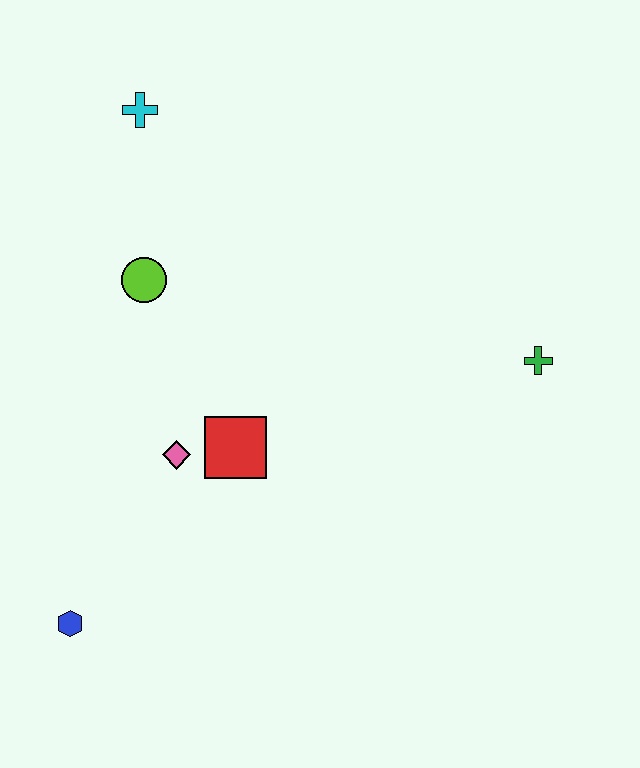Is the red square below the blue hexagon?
No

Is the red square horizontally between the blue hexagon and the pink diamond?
No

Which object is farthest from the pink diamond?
The green cross is farthest from the pink diamond.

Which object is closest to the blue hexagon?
The pink diamond is closest to the blue hexagon.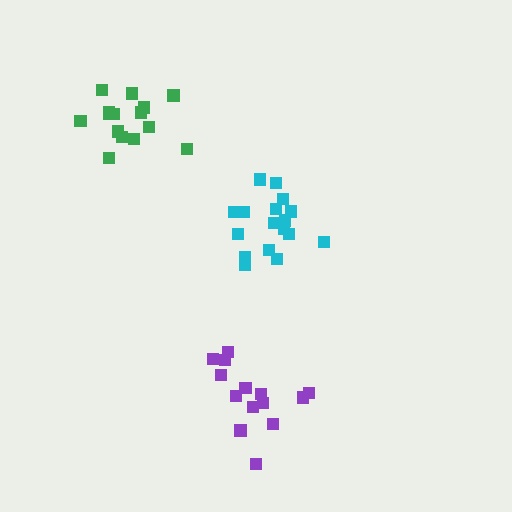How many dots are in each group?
Group 1: 14 dots, Group 2: 15 dots, Group 3: 17 dots (46 total).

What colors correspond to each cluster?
The clusters are colored: purple, green, cyan.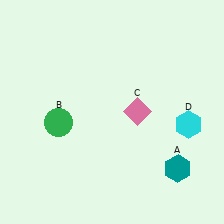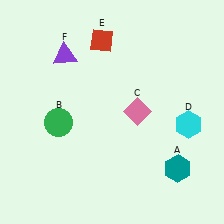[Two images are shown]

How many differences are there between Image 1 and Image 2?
There are 2 differences between the two images.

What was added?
A red diamond (E), a purple triangle (F) were added in Image 2.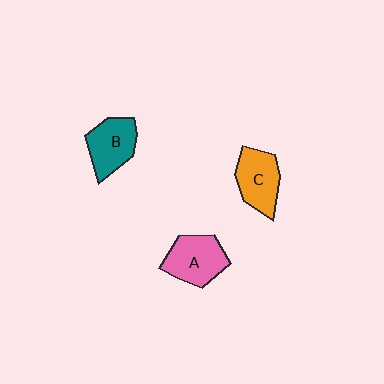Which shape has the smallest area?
Shape B (teal).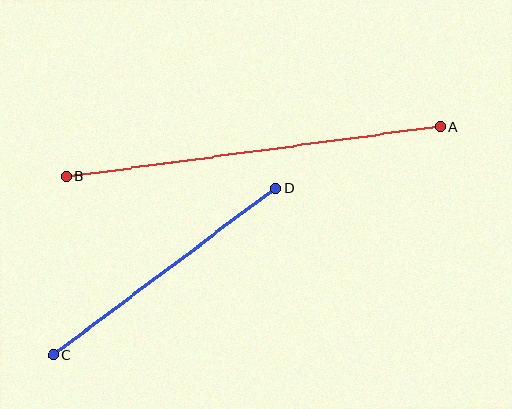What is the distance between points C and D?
The distance is approximately 279 pixels.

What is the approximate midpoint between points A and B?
The midpoint is at approximately (253, 152) pixels.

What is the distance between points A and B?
The distance is approximately 378 pixels.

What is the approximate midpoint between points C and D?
The midpoint is at approximately (164, 272) pixels.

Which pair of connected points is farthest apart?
Points A and B are farthest apart.